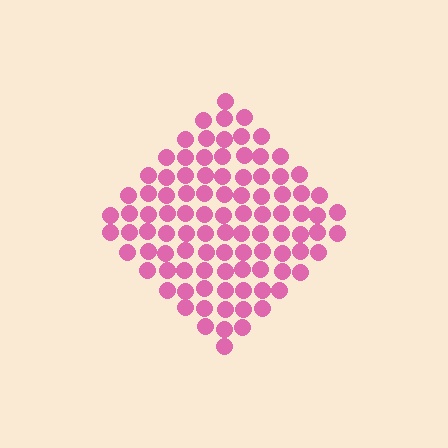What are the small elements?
The small elements are circles.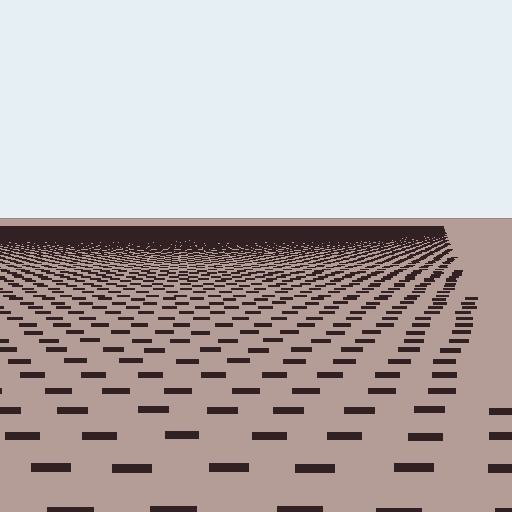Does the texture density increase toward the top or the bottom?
Density increases toward the top.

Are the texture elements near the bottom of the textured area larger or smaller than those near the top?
Larger. Near the bottom, elements are closer to the viewer and appear at a bigger on-screen size.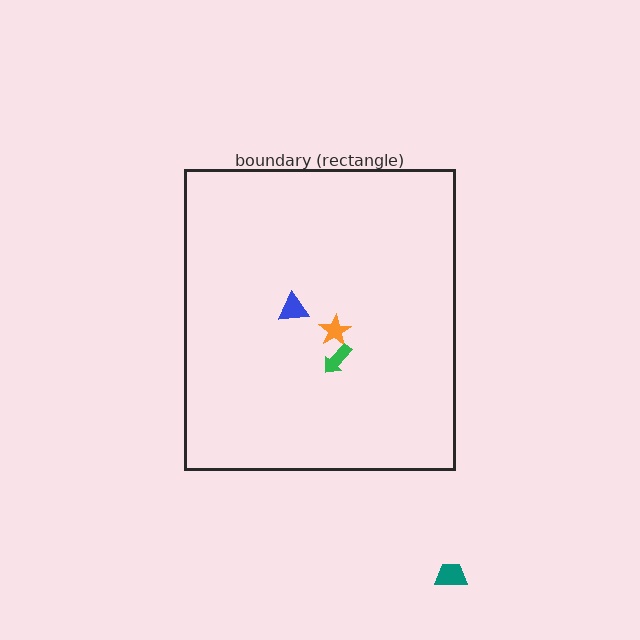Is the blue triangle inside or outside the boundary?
Inside.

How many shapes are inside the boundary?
3 inside, 1 outside.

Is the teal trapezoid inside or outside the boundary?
Outside.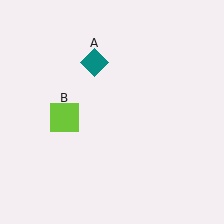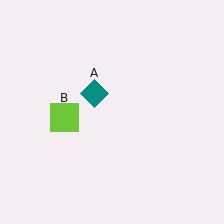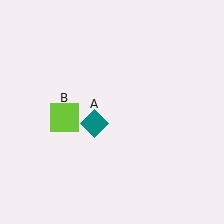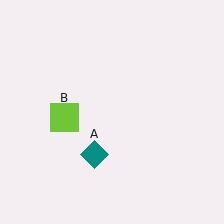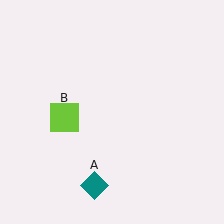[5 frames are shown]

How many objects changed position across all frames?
1 object changed position: teal diamond (object A).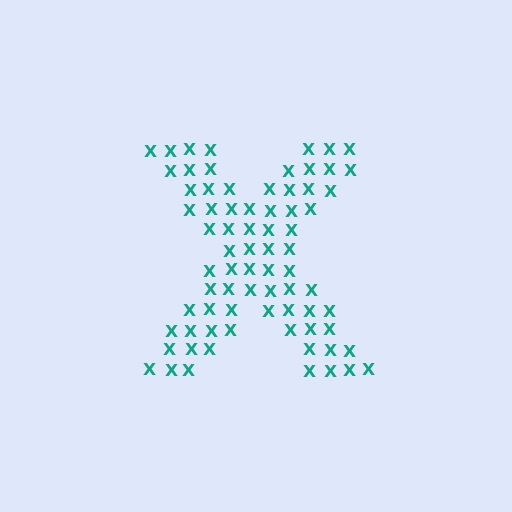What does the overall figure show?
The overall figure shows the letter X.